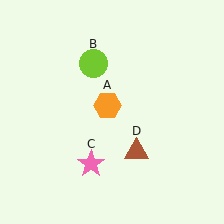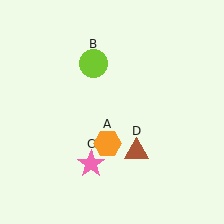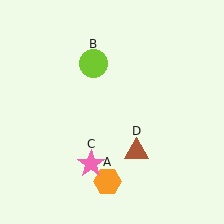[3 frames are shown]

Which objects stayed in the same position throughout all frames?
Lime circle (object B) and pink star (object C) and brown triangle (object D) remained stationary.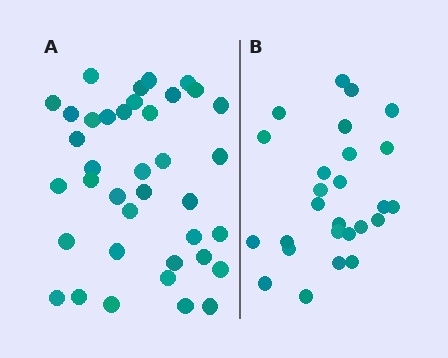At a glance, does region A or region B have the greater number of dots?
Region A (the left region) has more dots.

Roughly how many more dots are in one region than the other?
Region A has roughly 12 or so more dots than region B.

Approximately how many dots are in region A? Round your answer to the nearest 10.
About 40 dots. (The exact count is 38, which rounds to 40.)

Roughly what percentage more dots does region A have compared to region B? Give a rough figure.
About 45% more.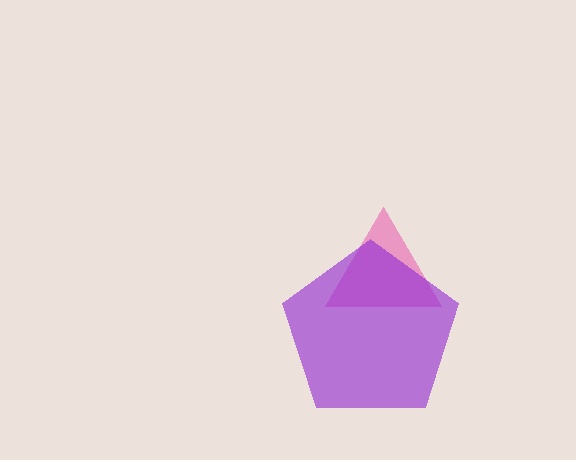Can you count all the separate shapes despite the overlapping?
Yes, there are 2 separate shapes.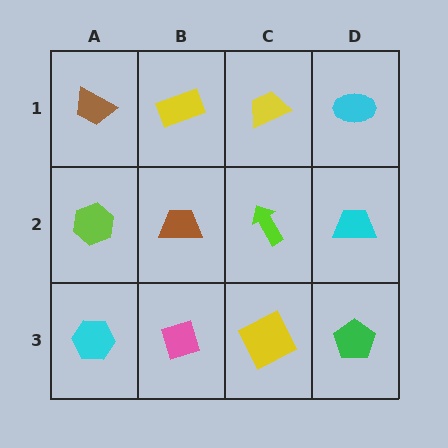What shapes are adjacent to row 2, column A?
A brown trapezoid (row 1, column A), a cyan hexagon (row 3, column A), a brown trapezoid (row 2, column B).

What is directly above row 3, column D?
A cyan trapezoid.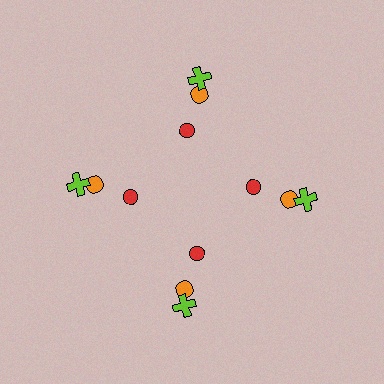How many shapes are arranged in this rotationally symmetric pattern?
There are 12 shapes, arranged in 4 groups of 3.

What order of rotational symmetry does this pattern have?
This pattern has 4-fold rotational symmetry.